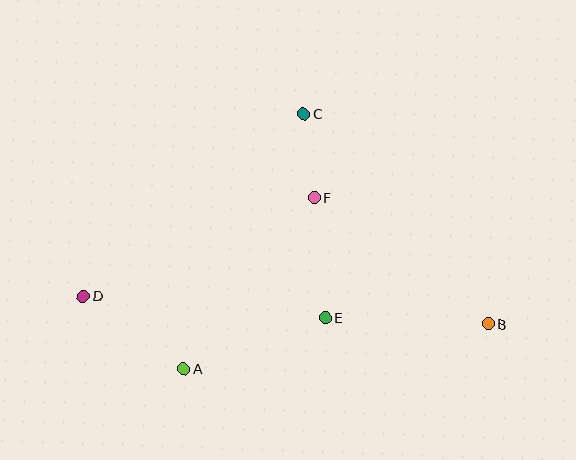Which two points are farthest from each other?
Points B and D are farthest from each other.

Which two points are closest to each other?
Points C and F are closest to each other.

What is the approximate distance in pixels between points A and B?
The distance between A and B is approximately 307 pixels.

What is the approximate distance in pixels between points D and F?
The distance between D and F is approximately 251 pixels.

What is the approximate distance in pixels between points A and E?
The distance between A and E is approximately 150 pixels.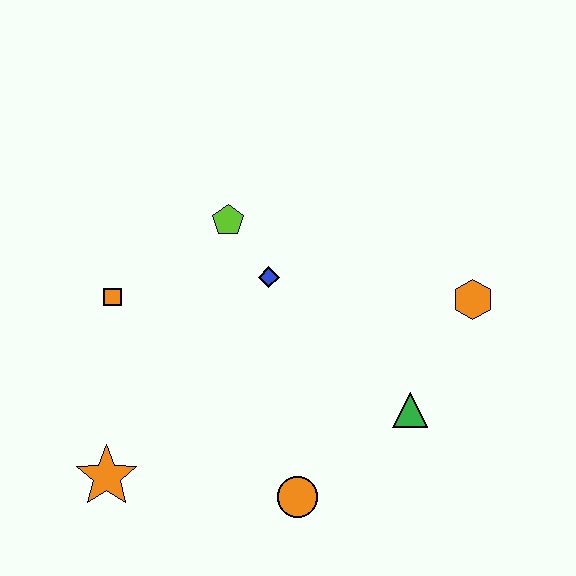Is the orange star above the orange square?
No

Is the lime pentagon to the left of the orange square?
No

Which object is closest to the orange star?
The orange square is closest to the orange star.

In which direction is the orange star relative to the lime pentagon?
The orange star is below the lime pentagon.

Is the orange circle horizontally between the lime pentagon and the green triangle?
Yes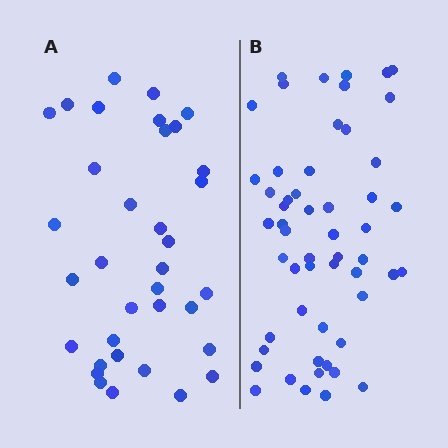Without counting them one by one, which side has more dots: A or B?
Region B (the right region) has more dots.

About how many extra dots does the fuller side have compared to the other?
Region B has approximately 20 more dots than region A.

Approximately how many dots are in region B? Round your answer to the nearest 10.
About 50 dots. (The exact count is 54, which rounds to 50.)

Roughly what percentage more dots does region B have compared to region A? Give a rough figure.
About 55% more.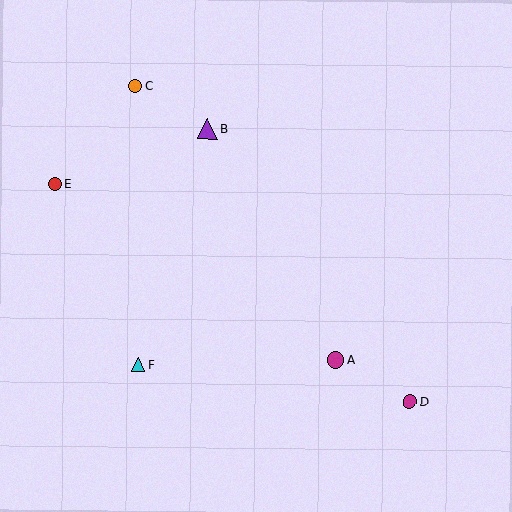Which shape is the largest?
The purple triangle (labeled B) is the largest.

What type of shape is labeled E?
Shape E is a red circle.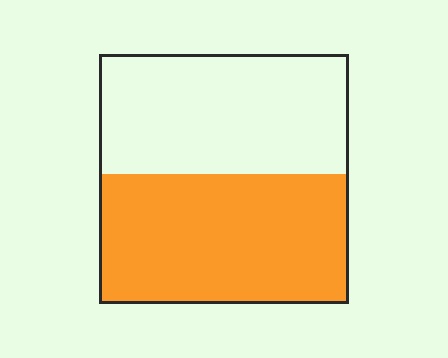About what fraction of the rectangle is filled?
About one half (1/2).